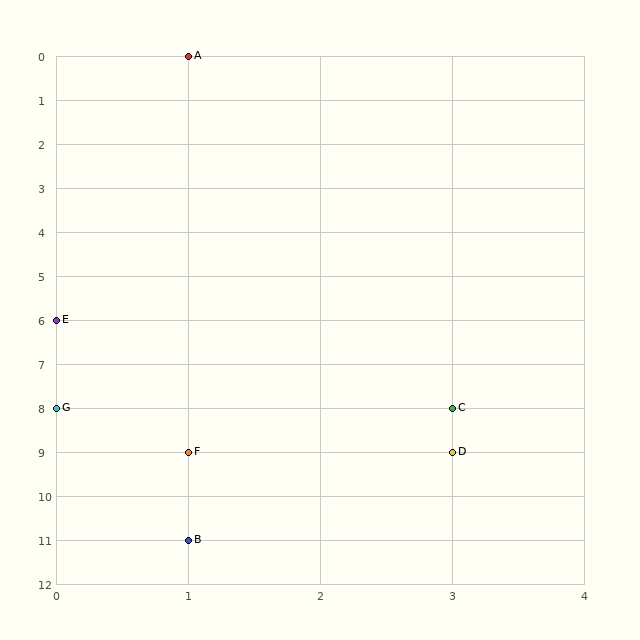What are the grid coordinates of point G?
Point G is at grid coordinates (0, 8).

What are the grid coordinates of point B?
Point B is at grid coordinates (1, 11).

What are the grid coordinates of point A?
Point A is at grid coordinates (1, 0).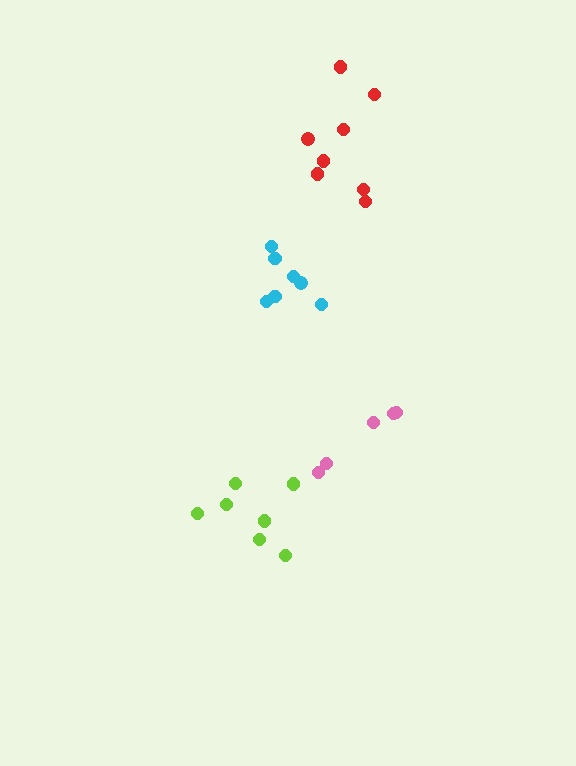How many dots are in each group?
Group 1: 8 dots, Group 2: 7 dots, Group 3: 7 dots, Group 4: 5 dots (27 total).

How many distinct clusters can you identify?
There are 4 distinct clusters.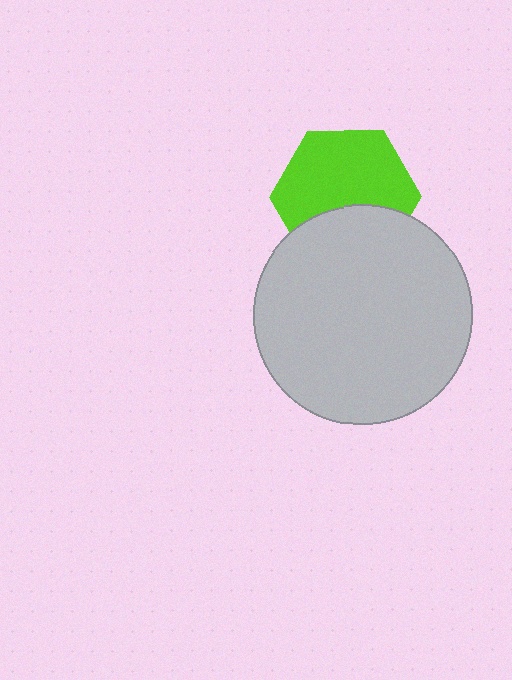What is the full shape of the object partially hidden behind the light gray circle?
The partially hidden object is a lime hexagon.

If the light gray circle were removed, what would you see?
You would see the complete lime hexagon.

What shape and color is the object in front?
The object in front is a light gray circle.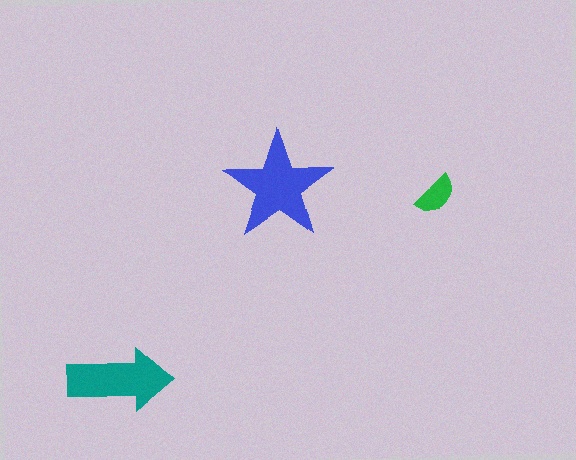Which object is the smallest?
The green semicircle.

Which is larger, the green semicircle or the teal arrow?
The teal arrow.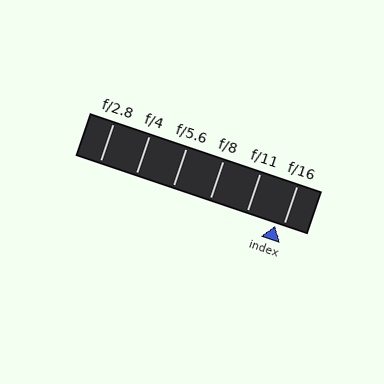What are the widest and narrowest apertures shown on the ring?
The widest aperture shown is f/2.8 and the narrowest is f/16.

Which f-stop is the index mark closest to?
The index mark is closest to f/16.